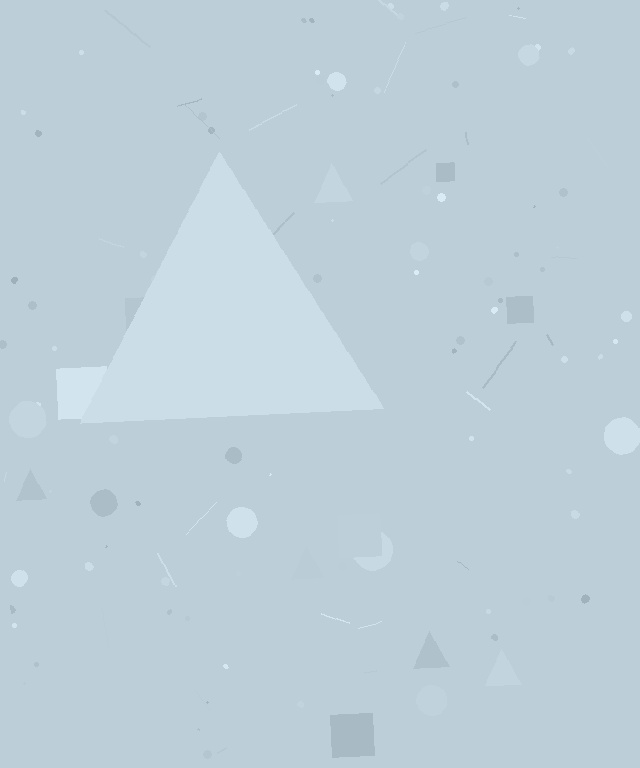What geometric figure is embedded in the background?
A triangle is embedded in the background.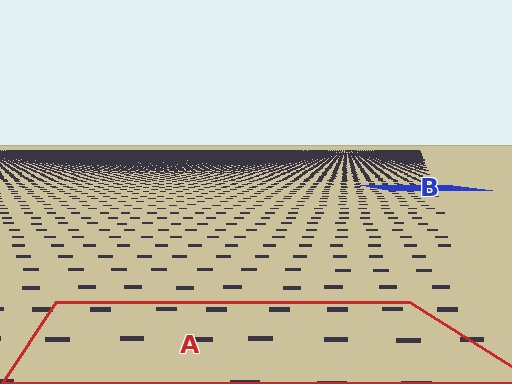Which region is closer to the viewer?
Region A is closer. The texture elements there are larger and more spread out.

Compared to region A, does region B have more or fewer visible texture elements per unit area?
Region B has more texture elements per unit area — they are packed more densely because it is farther away.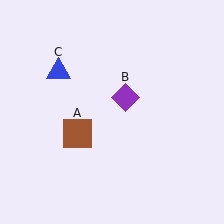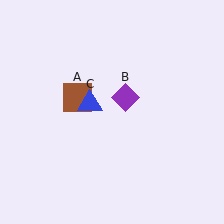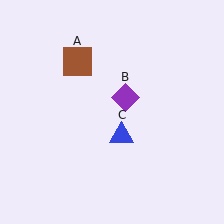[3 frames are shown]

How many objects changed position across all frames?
2 objects changed position: brown square (object A), blue triangle (object C).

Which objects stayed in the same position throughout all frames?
Purple diamond (object B) remained stationary.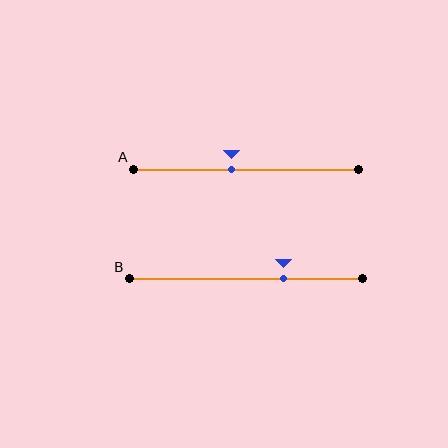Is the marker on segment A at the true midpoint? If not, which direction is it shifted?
No, the marker on segment A is shifted to the left by about 6% of the segment length.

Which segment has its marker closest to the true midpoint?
Segment A has its marker closest to the true midpoint.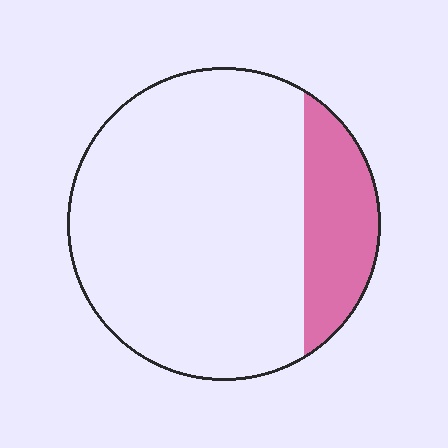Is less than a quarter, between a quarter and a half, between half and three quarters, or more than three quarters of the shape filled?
Less than a quarter.